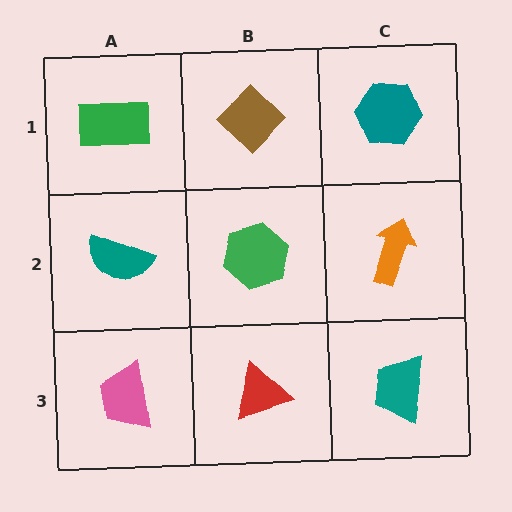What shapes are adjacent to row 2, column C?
A teal hexagon (row 1, column C), a teal trapezoid (row 3, column C), a green hexagon (row 2, column B).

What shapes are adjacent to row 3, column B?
A green hexagon (row 2, column B), a pink trapezoid (row 3, column A), a teal trapezoid (row 3, column C).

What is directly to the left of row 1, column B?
A green rectangle.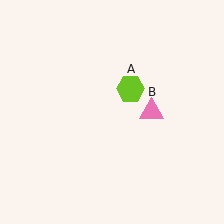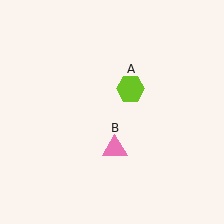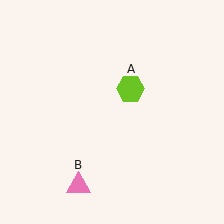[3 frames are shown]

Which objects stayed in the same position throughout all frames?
Lime hexagon (object A) remained stationary.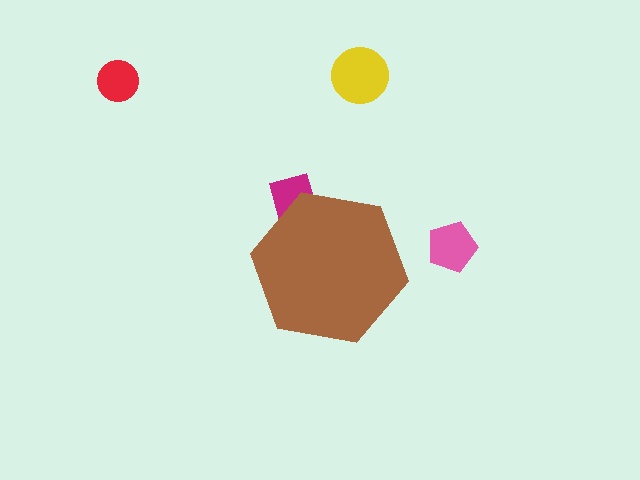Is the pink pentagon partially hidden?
No, the pink pentagon is fully visible.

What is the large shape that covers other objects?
A brown hexagon.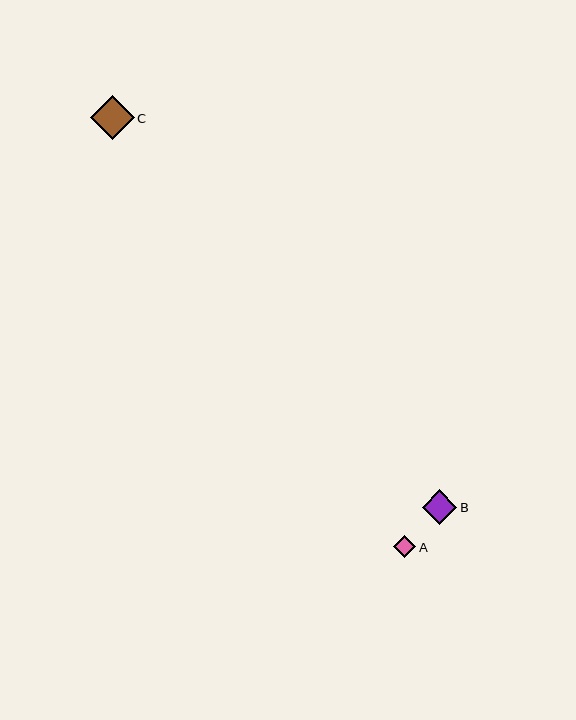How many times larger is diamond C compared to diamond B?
Diamond C is approximately 1.3 times the size of diamond B.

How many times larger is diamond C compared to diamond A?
Diamond C is approximately 2.0 times the size of diamond A.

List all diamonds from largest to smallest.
From largest to smallest: C, B, A.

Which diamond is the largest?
Diamond C is the largest with a size of approximately 44 pixels.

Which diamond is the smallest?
Diamond A is the smallest with a size of approximately 22 pixels.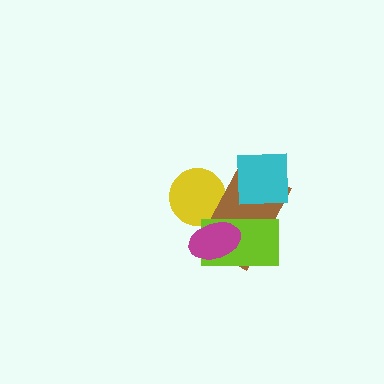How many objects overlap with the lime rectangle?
2 objects overlap with the lime rectangle.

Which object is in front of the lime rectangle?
The magenta ellipse is in front of the lime rectangle.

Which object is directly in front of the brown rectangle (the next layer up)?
The lime rectangle is directly in front of the brown rectangle.